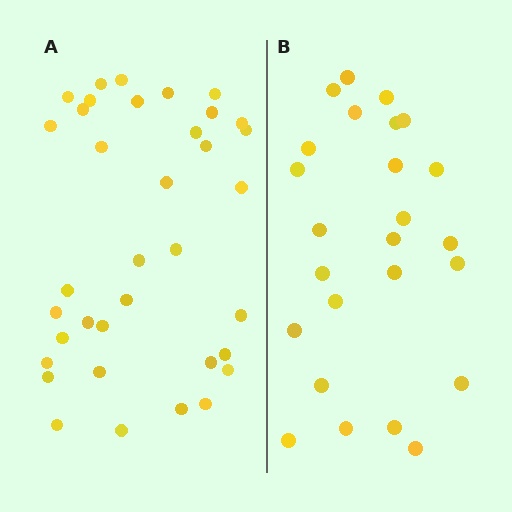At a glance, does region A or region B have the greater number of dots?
Region A (the left region) has more dots.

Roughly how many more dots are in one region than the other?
Region A has roughly 12 or so more dots than region B.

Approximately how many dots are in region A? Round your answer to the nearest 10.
About 40 dots. (The exact count is 36, which rounds to 40.)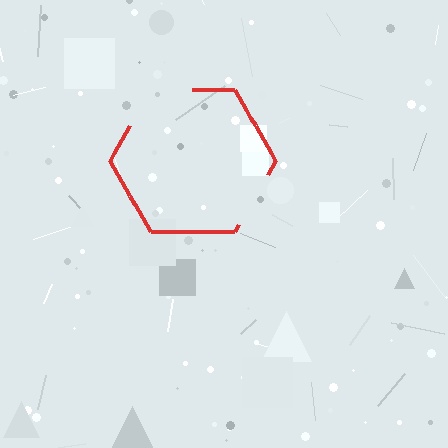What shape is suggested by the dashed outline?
The dashed outline suggests a hexagon.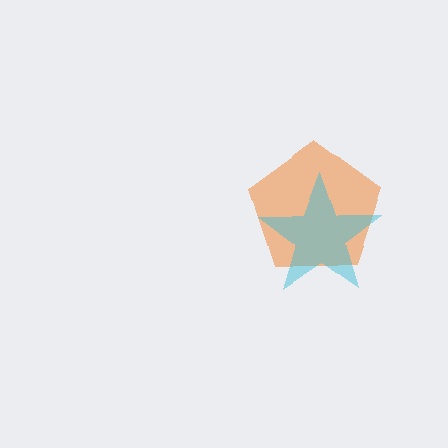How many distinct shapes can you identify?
There are 2 distinct shapes: an orange pentagon, a cyan star.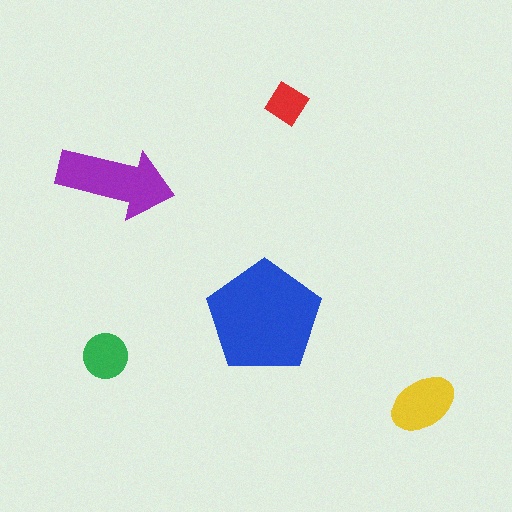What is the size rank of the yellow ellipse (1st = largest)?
3rd.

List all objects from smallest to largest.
The red diamond, the green circle, the yellow ellipse, the purple arrow, the blue pentagon.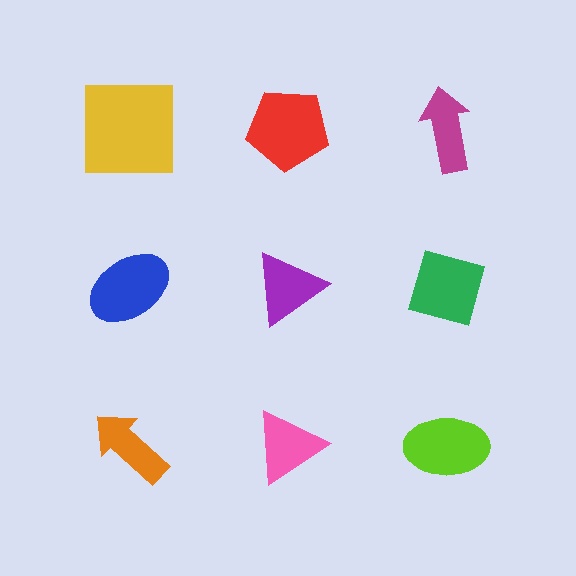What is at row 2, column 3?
A green diamond.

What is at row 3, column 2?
A pink triangle.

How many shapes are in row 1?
3 shapes.